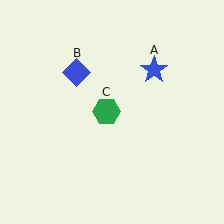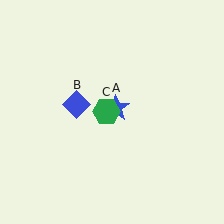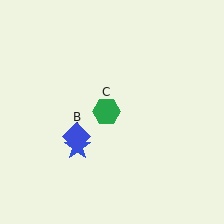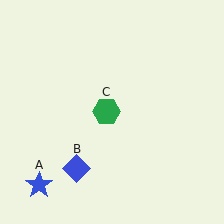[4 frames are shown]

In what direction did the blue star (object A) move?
The blue star (object A) moved down and to the left.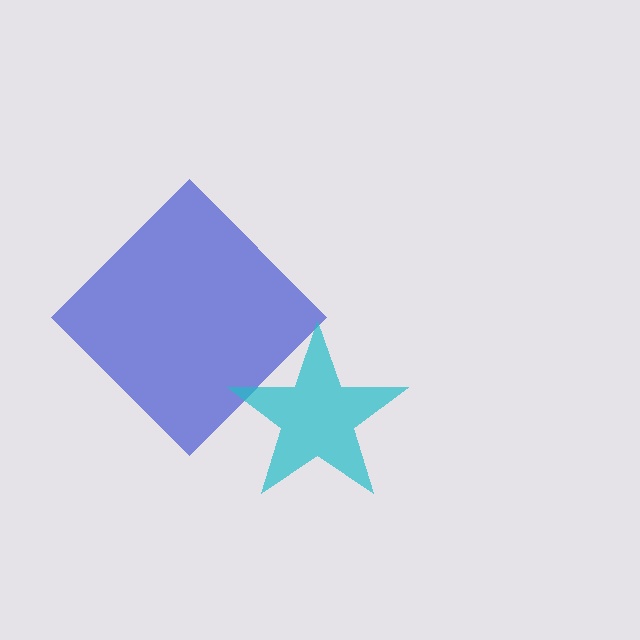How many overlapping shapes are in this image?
There are 2 overlapping shapes in the image.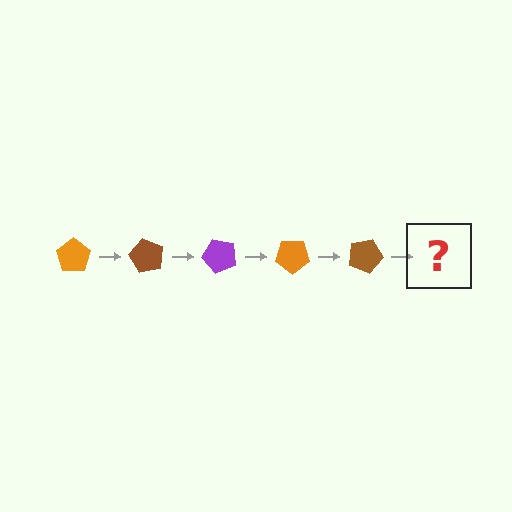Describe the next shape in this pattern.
It should be a purple pentagon, rotated 300 degrees from the start.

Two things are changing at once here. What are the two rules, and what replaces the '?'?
The two rules are that it rotates 60 degrees each step and the color cycles through orange, brown, and purple. The '?' should be a purple pentagon, rotated 300 degrees from the start.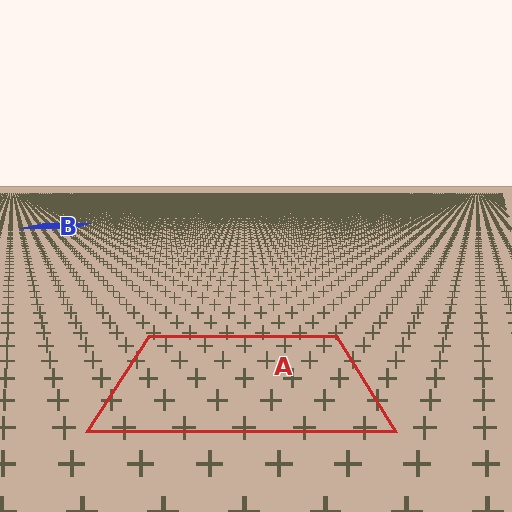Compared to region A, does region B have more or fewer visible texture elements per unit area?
Region B has more texture elements per unit area — they are packed more densely because it is farther away.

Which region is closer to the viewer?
Region A is closer. The texture elements there are larger and more spread out.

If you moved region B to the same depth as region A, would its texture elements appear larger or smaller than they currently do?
They would appear larger. At a closer depth, the same texture elements are projected at a bigger on-screen size.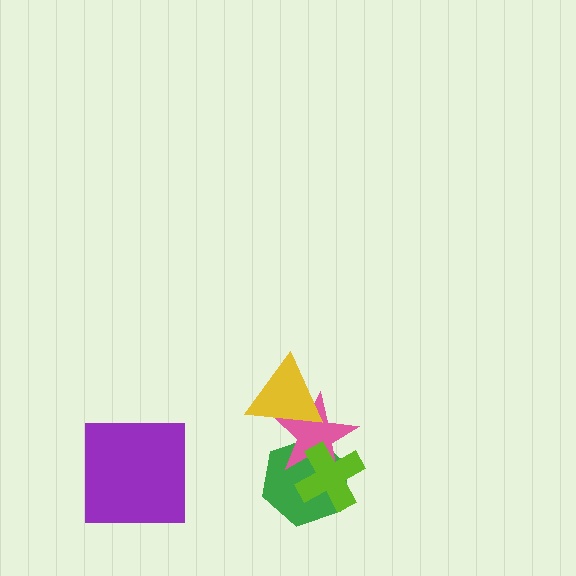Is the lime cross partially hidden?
No, no other shape covers it.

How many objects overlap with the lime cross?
2 objects overlap with the lime cross.